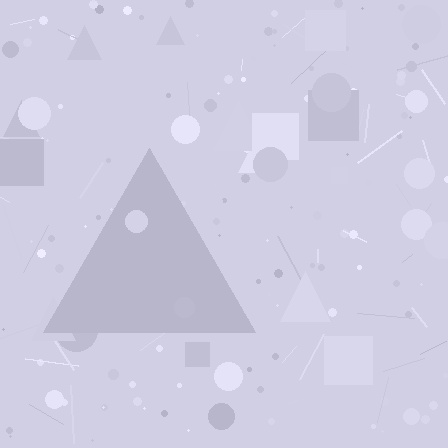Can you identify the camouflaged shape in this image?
The camouflaged shape is a triangle.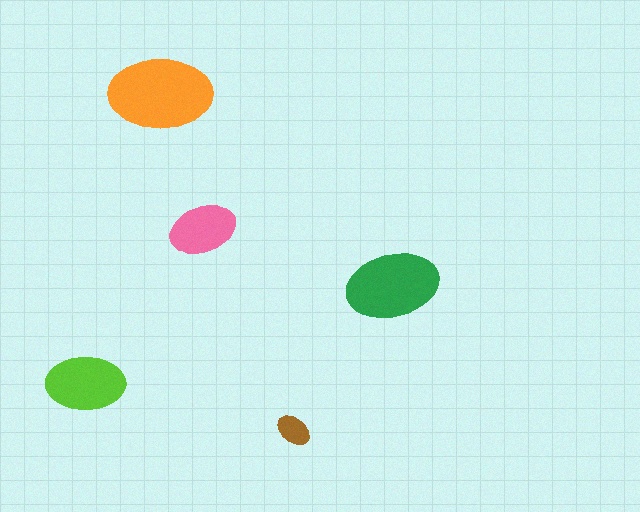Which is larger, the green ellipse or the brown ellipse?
The green one.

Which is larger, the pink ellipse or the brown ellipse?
The pink one.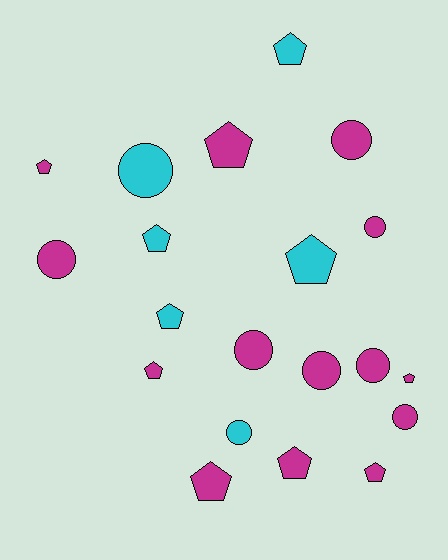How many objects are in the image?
There are 20 objects.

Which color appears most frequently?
Magenta, with 14 objects.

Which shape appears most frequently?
Pentagon, with 11 objects.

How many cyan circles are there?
There are 2 cyan circles.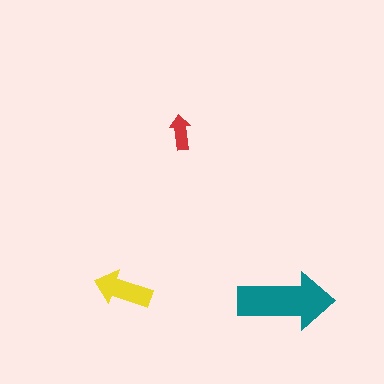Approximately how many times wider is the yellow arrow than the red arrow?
About 1.5 times wider.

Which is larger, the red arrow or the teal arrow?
The teal one.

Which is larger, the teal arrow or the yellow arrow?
The teal one.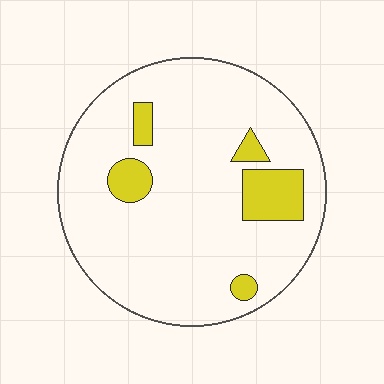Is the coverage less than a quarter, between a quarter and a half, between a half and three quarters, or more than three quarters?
Less than a quarter.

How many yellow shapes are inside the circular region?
5.